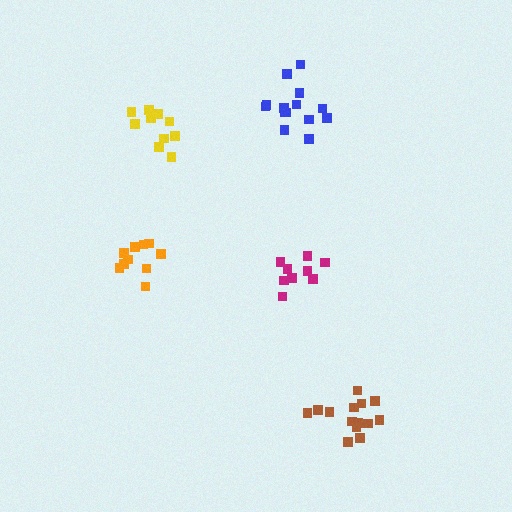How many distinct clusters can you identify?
There are 5 distinct clusters.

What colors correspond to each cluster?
The clusters are colored: blue, brown, orange, magenta, yellow.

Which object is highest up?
The blue cluster is topmost.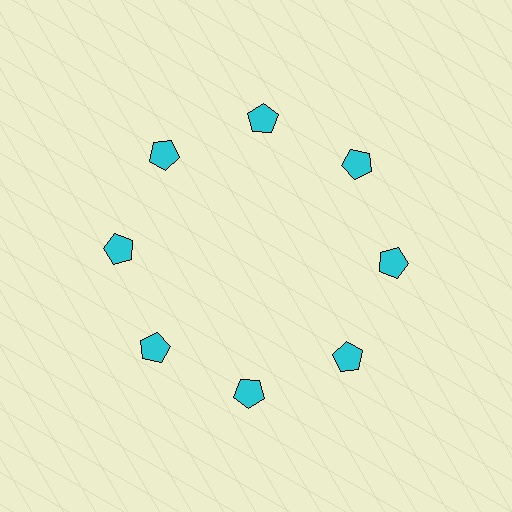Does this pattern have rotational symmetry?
Yes, this pattern has 8-fold rotational symmetry. It looks the same after rotating 45 degrees around the center.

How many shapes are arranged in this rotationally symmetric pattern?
There are 8 shapes, arranged in 8 groups of 1.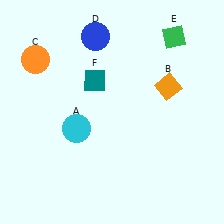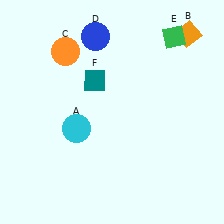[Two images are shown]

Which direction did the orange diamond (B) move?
The orange diamond (B) moved up.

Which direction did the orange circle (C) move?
The orange circle (C) moved right.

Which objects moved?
The objects that moved are: the orange diamond (B), the orange circle (C).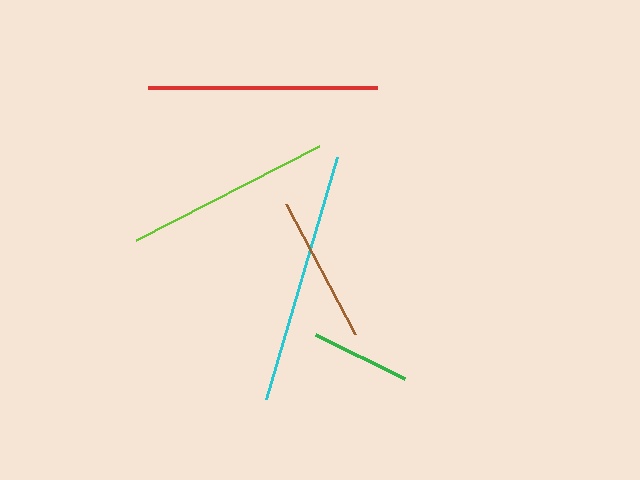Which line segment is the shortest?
The green line is the shortest at approximately 99 pixels.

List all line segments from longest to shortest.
From longest to shortest: cyan, red, lime, brown, green.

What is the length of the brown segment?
The brown segment is approximately 146 pixels long.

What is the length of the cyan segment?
The cyan segment is approximately 252 pixels long.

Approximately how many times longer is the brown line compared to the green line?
The brown line is approximately 1.5 times the length of the green line.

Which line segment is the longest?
The cyan line is the longest at approximately 252 pixels.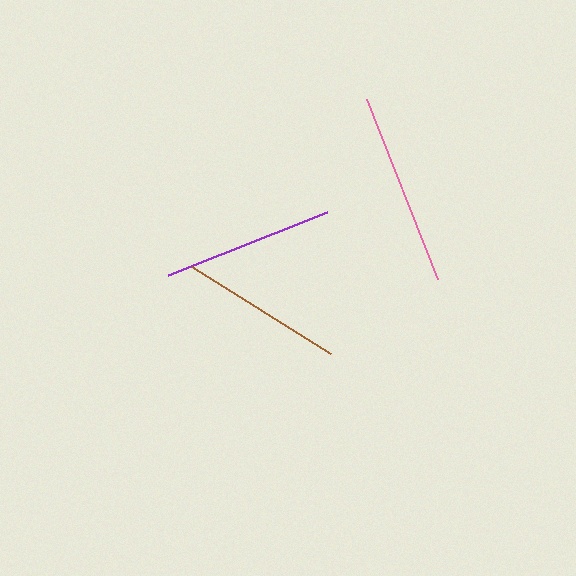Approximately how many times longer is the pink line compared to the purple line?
The pink line is approximately 1.1 times the length of the purple line.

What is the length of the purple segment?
The purple segment is approximately 171 pixels long.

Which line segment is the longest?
The pink line is the longest at approximately 194 pixels.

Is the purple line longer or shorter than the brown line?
The purple line is longer than the brown line.